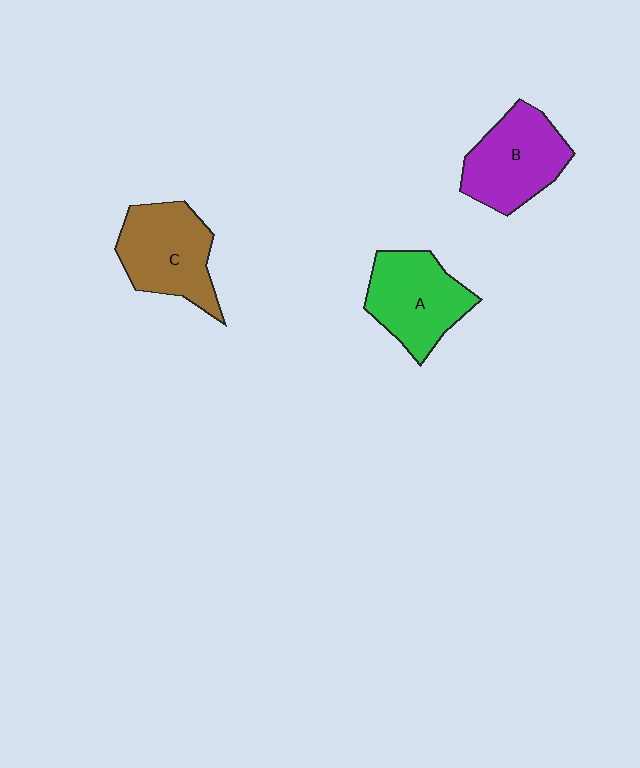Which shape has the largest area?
Shape C (brown).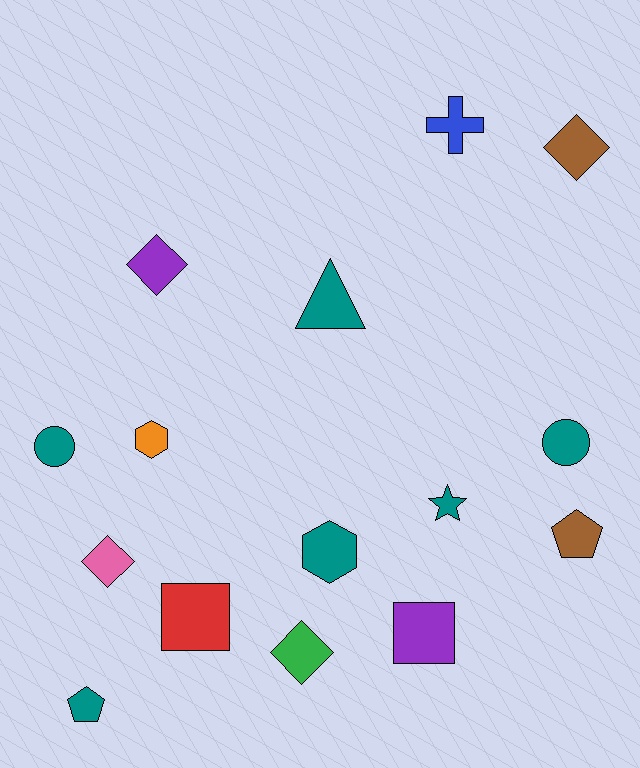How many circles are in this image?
There are 2 circles.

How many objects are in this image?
There are 15 objects.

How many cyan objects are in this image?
There are no cyan objects.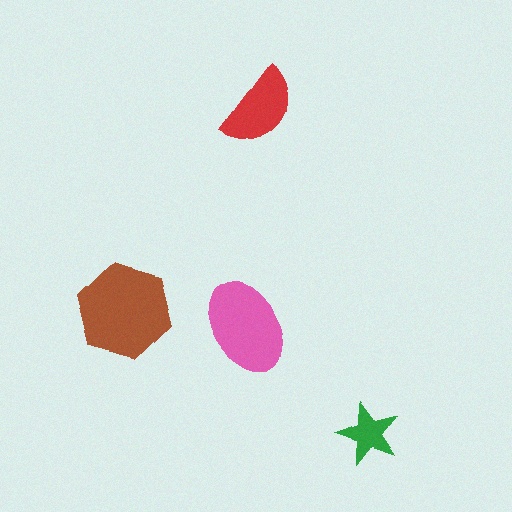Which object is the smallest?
The green star.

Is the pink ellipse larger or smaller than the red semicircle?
Larger.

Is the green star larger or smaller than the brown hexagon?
Smaller.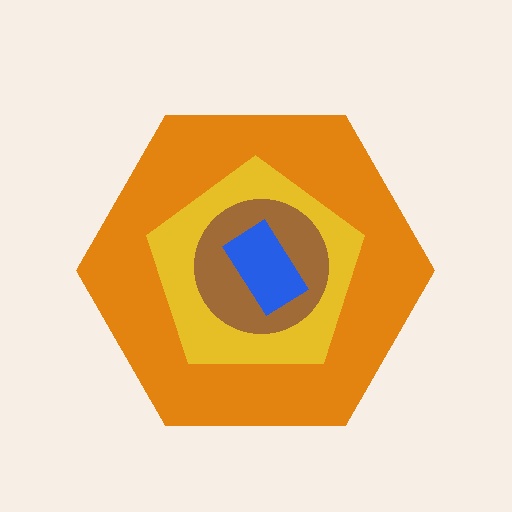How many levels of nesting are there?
4.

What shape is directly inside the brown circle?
The blue rectangle.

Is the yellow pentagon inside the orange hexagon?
Yes.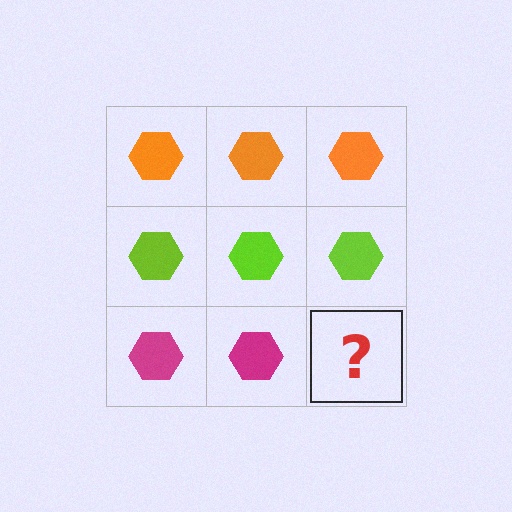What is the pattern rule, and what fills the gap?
The rule is that each row has a consistent color. The gap should be filled with a magenta hexagon.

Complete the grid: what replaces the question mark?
The question mark should be replaced with a magenta hexagon.